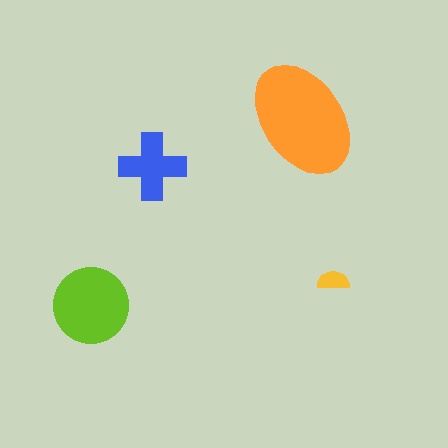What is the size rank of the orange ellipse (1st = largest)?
1st.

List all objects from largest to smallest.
The orange ellipse, the lime circle, the blue cross, the yellow semicircle.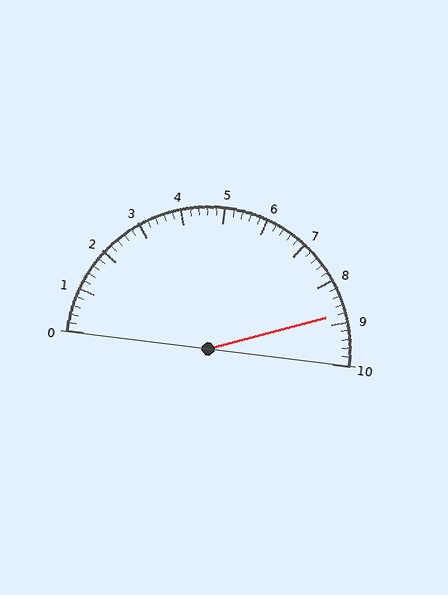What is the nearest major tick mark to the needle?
The nearest major tick mark is 9.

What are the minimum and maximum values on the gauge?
The gauge ranges from 0 to 10.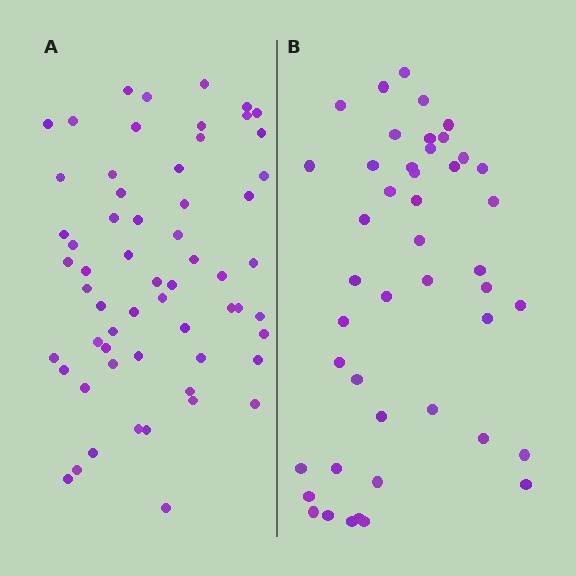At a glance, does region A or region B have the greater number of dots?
Region A (the left region) has more dots.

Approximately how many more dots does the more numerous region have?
Region A has approximately 15 more dots than region B.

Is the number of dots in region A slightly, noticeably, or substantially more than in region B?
Region A has noticeably more, but not dramatically so. The ratio is roughly 1.3 to 1.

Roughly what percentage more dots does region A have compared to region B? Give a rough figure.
About 35% more.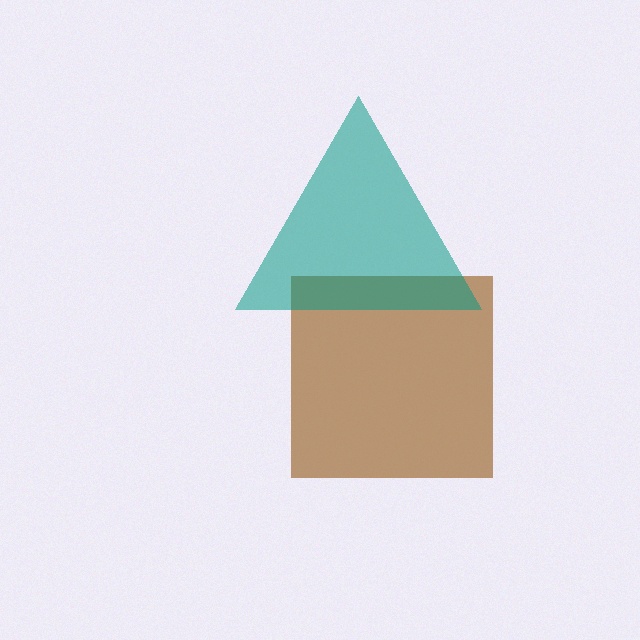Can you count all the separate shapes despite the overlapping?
Yes, there are 2 separate shapes.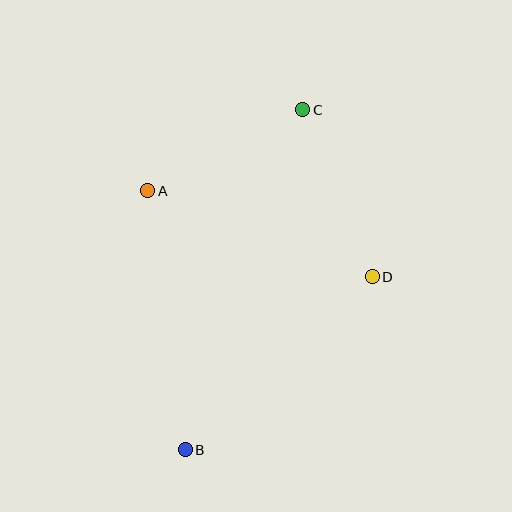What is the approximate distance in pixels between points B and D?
The distance between B and D is approximately 255 pixels.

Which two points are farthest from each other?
Points B and C are farthest from each other.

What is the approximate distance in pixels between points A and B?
The distance between A and B is approximately 262 pixels.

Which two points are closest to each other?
Points A and C are closest to each other.